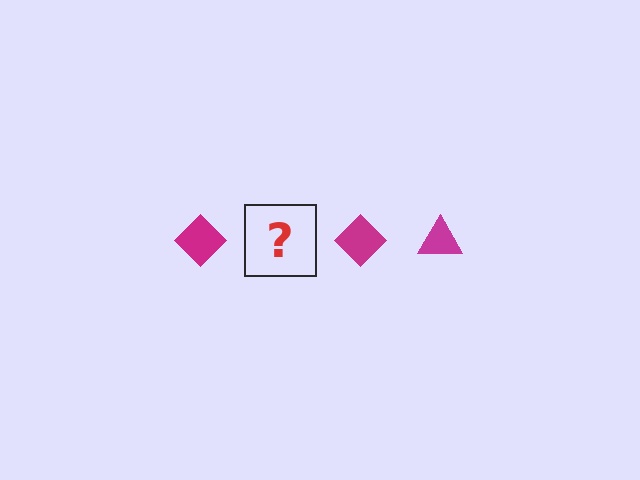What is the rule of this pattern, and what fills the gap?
The rule is that the pattern cycles through diamond, triangle shapes in magenta. The gap should be filled with a magenta triangle.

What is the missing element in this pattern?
The missing element is a magenta triangle.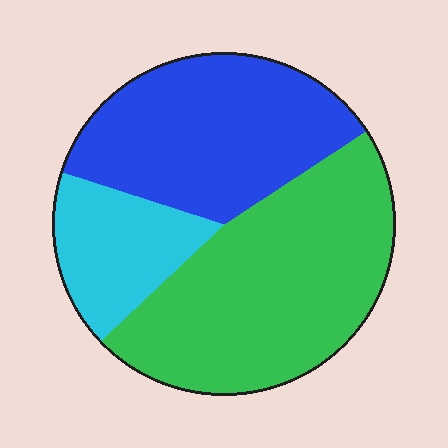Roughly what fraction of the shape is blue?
Blue takes up between a quarter and a half of the shape.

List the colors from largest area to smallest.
From largest to smallest: green, blue, cyan.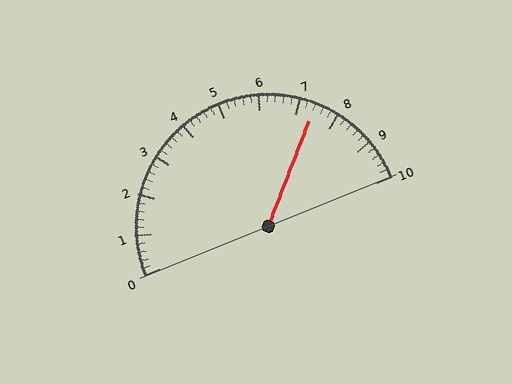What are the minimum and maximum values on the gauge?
The gauge ranges from 0 to 10.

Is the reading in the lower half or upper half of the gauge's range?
The reading is in the upper half of the range (0 to 10).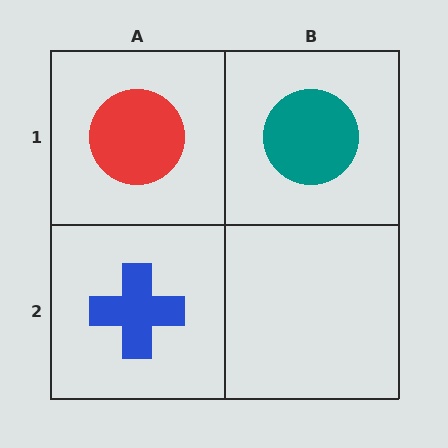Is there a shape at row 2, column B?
No, that cell is empty.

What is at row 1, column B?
A teal circle.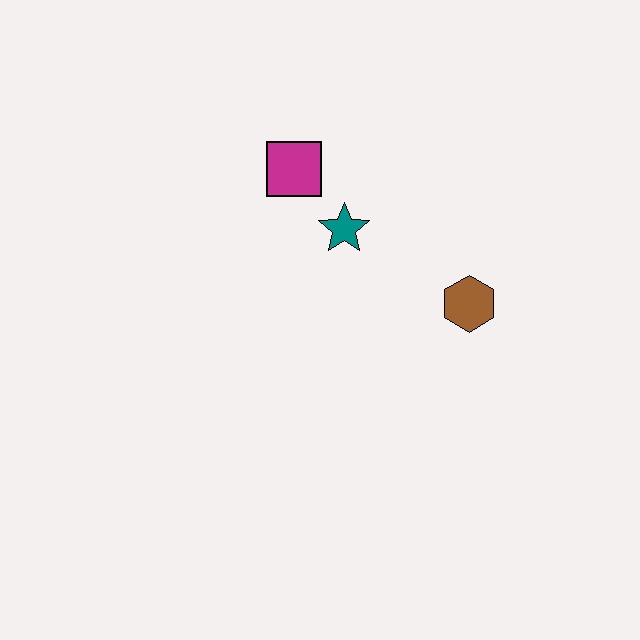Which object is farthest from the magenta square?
The brown hexagon is farthest from the magenta square.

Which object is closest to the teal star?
The magenta square is closest to the teal star.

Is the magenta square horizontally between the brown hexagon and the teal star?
No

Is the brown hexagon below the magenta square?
Yes